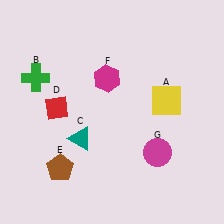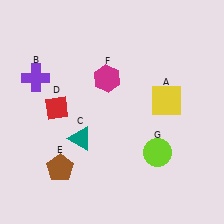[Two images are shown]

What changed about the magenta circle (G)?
In Image 1, G is magenta. In Image 2, it changed to lime.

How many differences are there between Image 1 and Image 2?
There are 2 differences between the two images.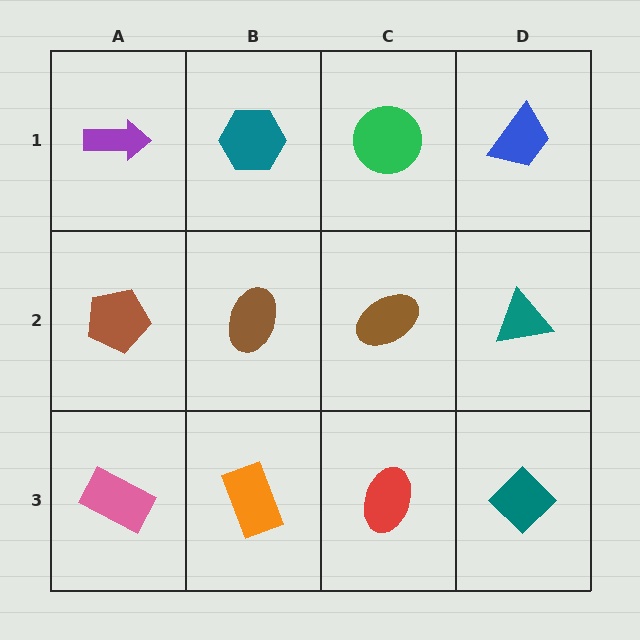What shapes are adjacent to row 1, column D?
A teal triangle (row 2, column D), a green circle (row 1, column C).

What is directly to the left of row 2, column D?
A brown ellipse.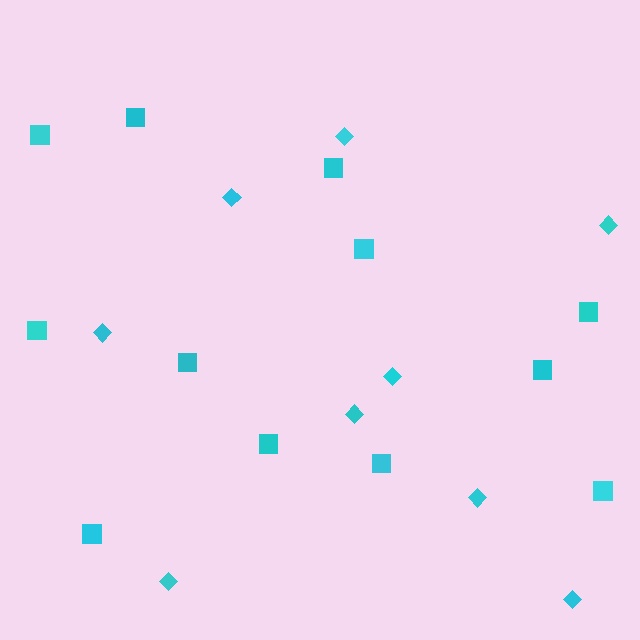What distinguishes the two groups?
There are 2 groups: one group of diamonds (9) and one group of squares (12).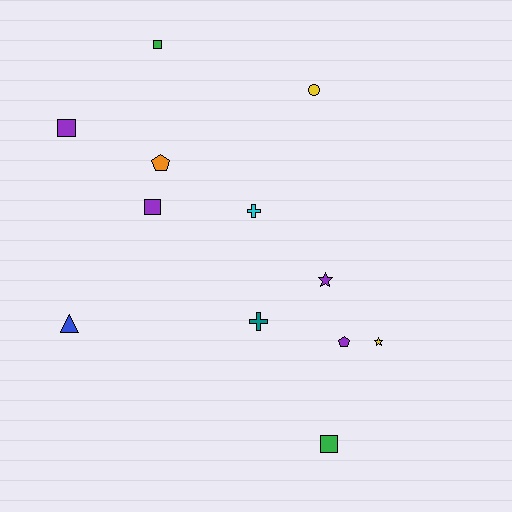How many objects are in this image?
There are 12 objects.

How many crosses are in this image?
There are 2 crosses.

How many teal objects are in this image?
There is 1 teal object.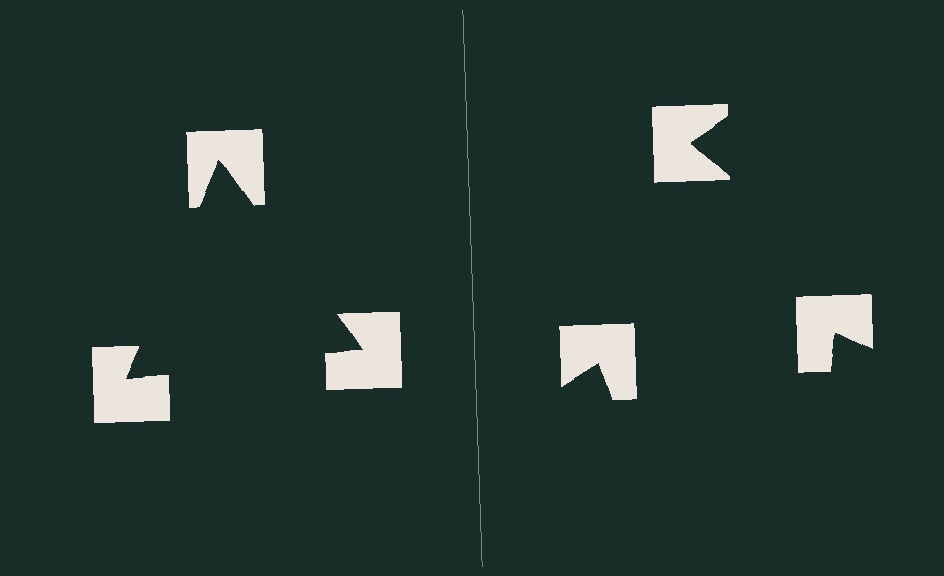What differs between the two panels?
The notched squares are positioned identically on both sides; only the wedge orientations differ. On the left they align to a triangle; on the right they are misaligned.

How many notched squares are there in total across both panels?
6 — 3 on each side.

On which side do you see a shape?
An illusory triangle appears on the left side. On the right side the wedge cuts are rotated, so no coherent shape forms.